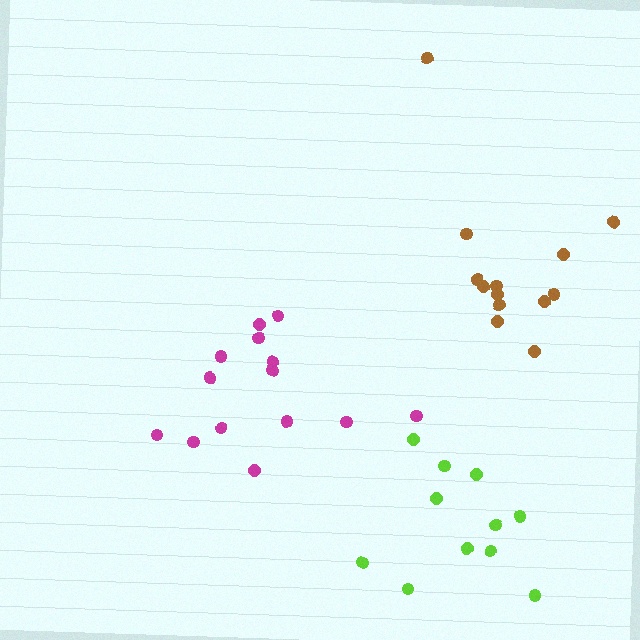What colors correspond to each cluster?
The clusters are colored: brown, lime, magenta.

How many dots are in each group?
Group 1: 13 dots, Group 2: 11 dots, Group 3: 14 dots (38 total).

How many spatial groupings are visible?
There are 3 spatial groupings.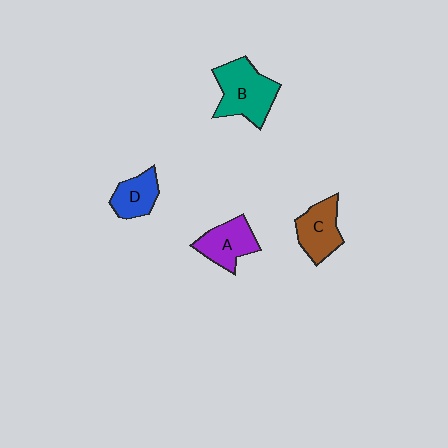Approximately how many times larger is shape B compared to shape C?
Approximately 1.4 times.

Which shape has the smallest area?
Shape D (blue).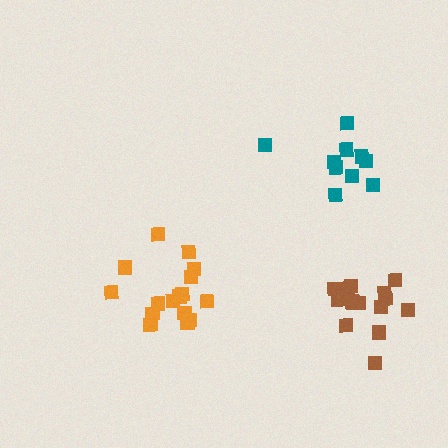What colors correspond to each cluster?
The clusters are colored: teal, orange, brown.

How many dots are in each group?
Group 1: 10 dots, Group 2: 16 dots, Group 3: 15 dots (41 total).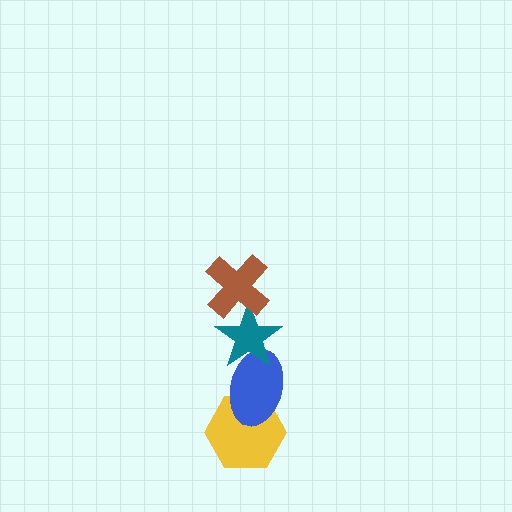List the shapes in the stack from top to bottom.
From top to bottom: the brown cross, the teal star, the blue ellipse, the yellow hexagon.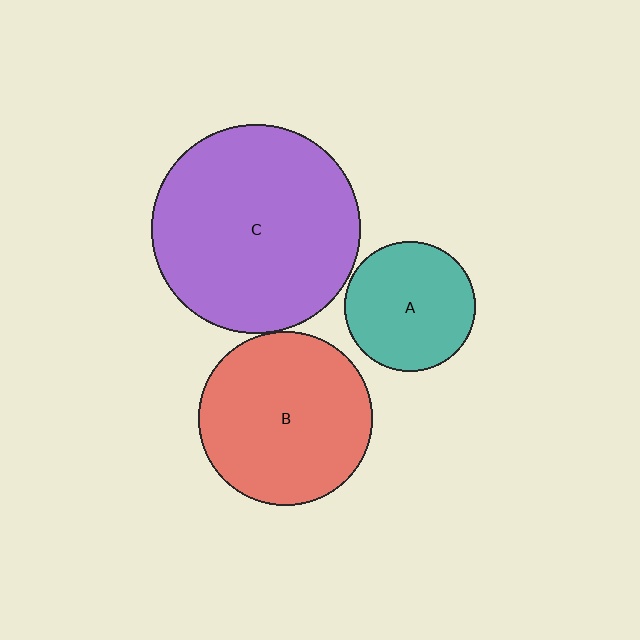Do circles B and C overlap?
Yes.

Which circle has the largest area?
Circle C (purple).